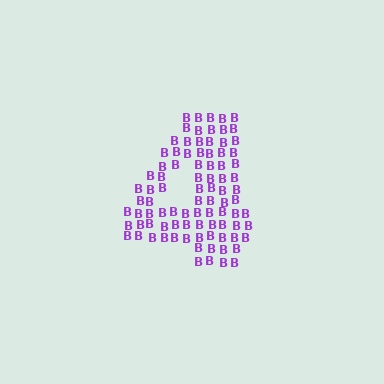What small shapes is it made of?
It is made of small letter B's.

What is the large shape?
The large shape is the digit 4.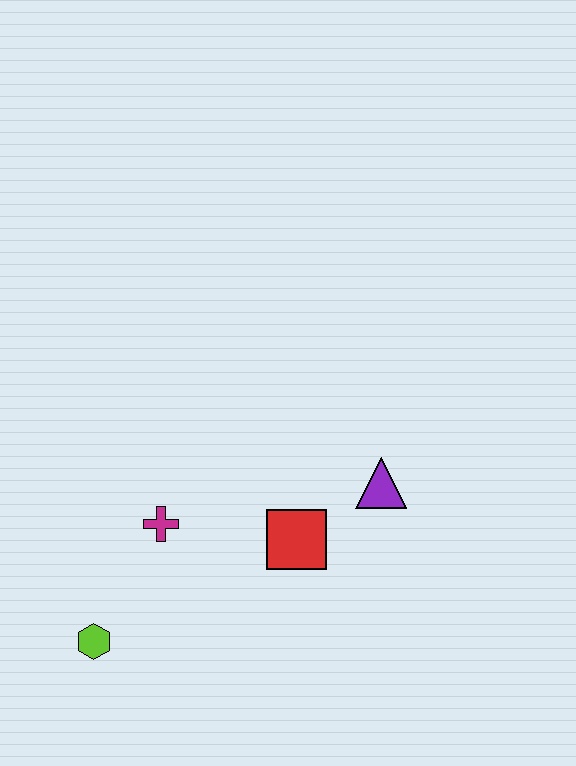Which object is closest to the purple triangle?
The red square is closest to the purple triangle.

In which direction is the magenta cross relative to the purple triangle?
The magenta cross is to the left of the purple triangle.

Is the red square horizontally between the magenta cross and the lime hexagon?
No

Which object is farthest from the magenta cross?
The purple triangle is farthest from the magenta cross.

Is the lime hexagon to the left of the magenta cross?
Yes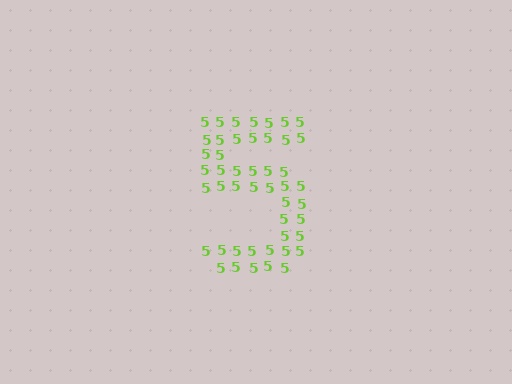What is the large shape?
The large shape is the digit 5.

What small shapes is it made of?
It is made of small digit 5's.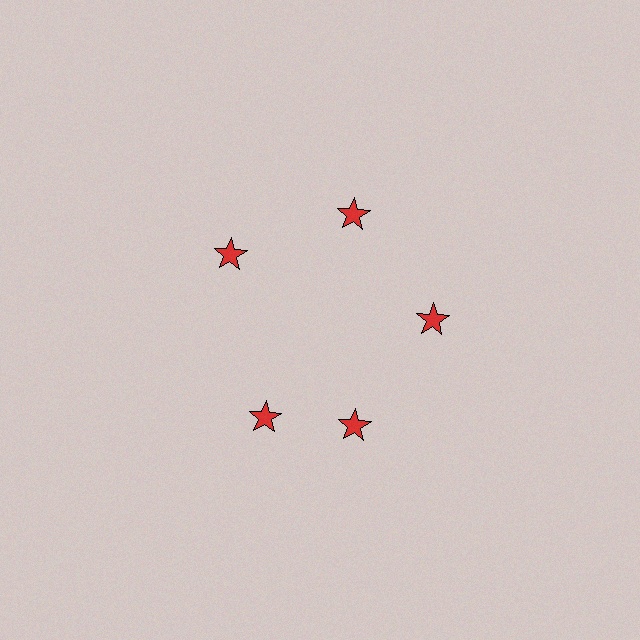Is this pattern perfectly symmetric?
No. The 5 red stars are arranged in a ring, but one element near the 8 o'clock position is rotated out of alignment along the ring, breaking the 5-fold rotational symmetry.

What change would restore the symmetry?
The symmetry would be restored by rotating it back into even spacing with its neighbors so that all 5 stars sit at equal angles and equal distance from the center.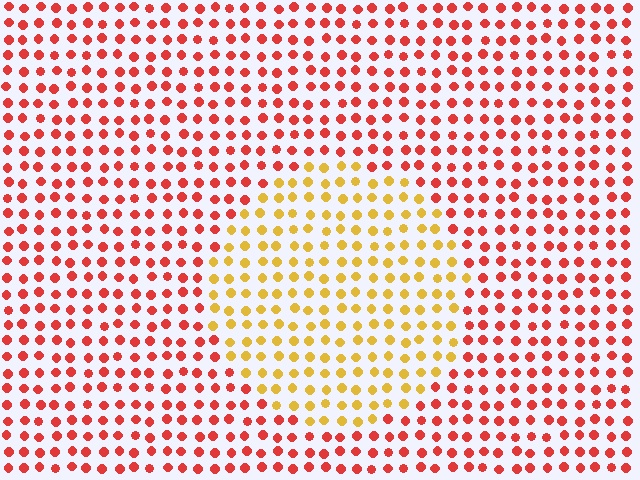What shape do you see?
I see a circle.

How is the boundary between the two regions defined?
The boundary is defined purely by a slight shift in hue (about 46 degrees). Spacing, size, and orientation are identical on both sides.